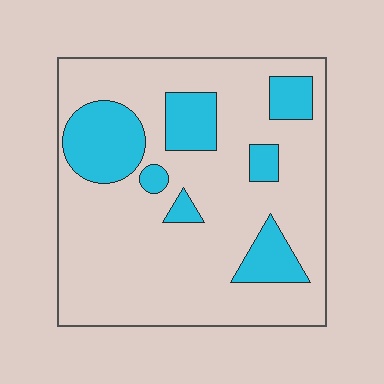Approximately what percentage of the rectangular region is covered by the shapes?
Approximately 20%.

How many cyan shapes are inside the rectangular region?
7.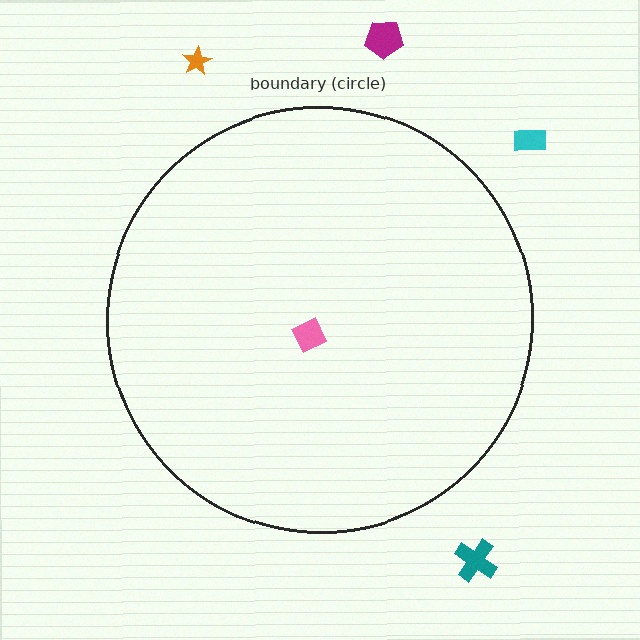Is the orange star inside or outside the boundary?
Outside.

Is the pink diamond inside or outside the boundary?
Inside.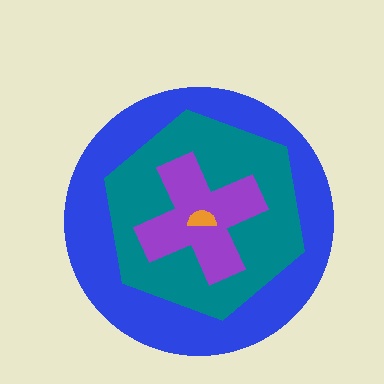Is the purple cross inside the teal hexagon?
Yes.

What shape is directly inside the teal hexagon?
The purple cross.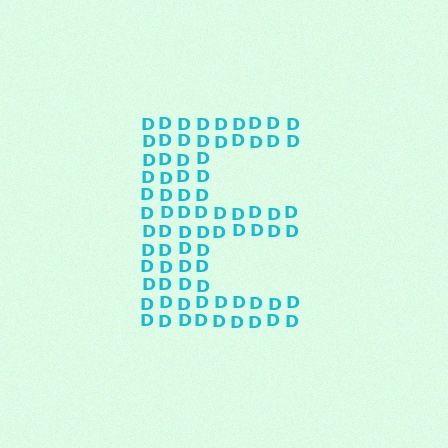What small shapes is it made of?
It is made of small letter D's.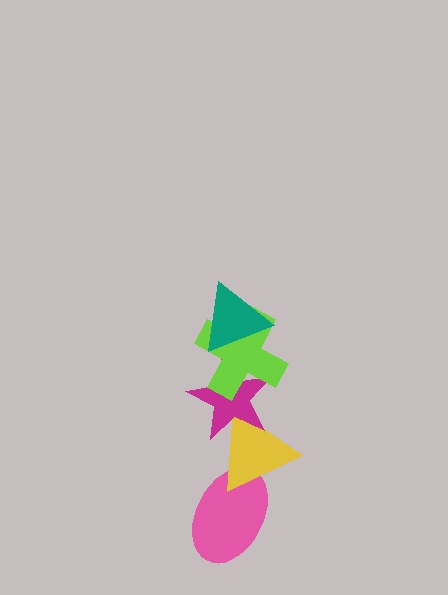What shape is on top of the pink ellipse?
The yellow triangle is on top of the pink ellipse.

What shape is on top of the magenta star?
The lime cross is on top of the magenta star.